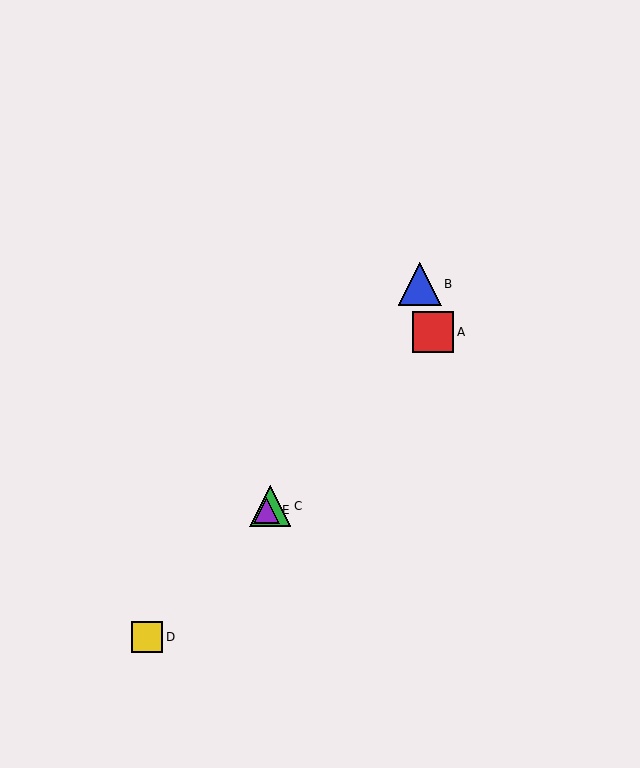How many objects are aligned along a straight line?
4 objects (A, C, D, E) are aligned along a straight line.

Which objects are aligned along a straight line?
Objects A, C, D, E are aligned along a straight line.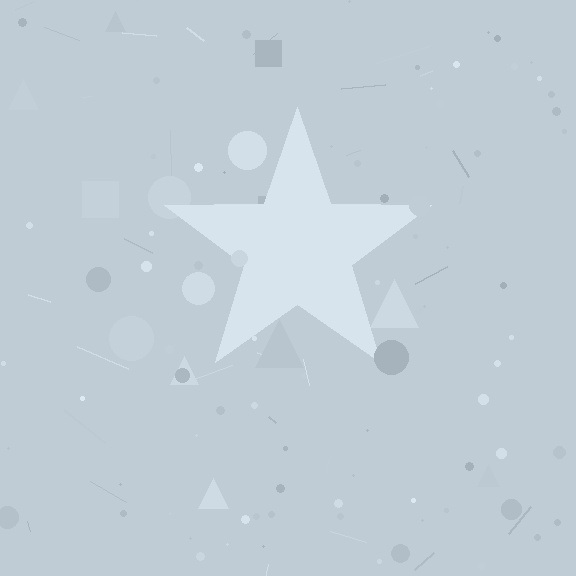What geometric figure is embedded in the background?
A star is embedded in the background.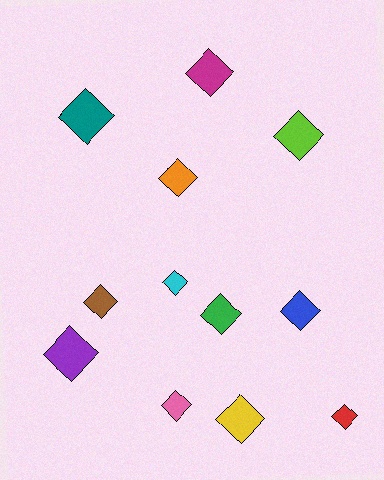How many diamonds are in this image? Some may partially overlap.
There are 12 diamonds.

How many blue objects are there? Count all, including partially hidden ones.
There is 1 blue object.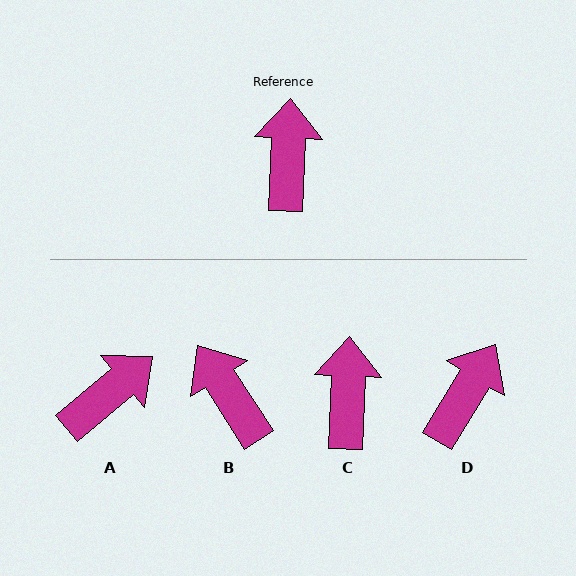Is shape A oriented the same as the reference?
No, it is off by about 48 degrees.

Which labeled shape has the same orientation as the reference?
C.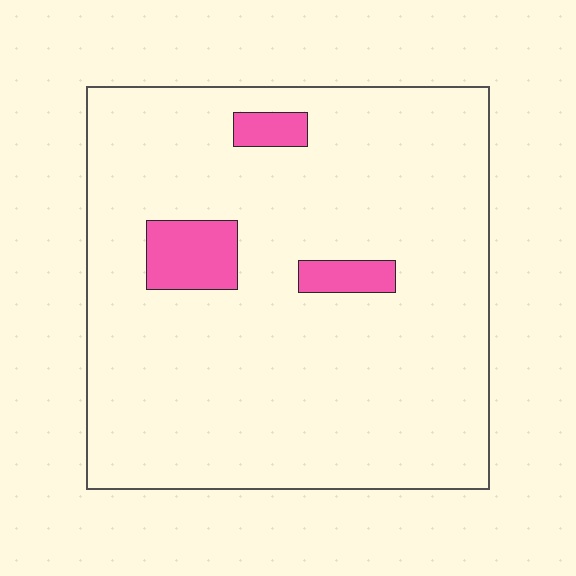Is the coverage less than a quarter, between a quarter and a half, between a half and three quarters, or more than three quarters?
Less than a quarter.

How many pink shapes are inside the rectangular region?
3.